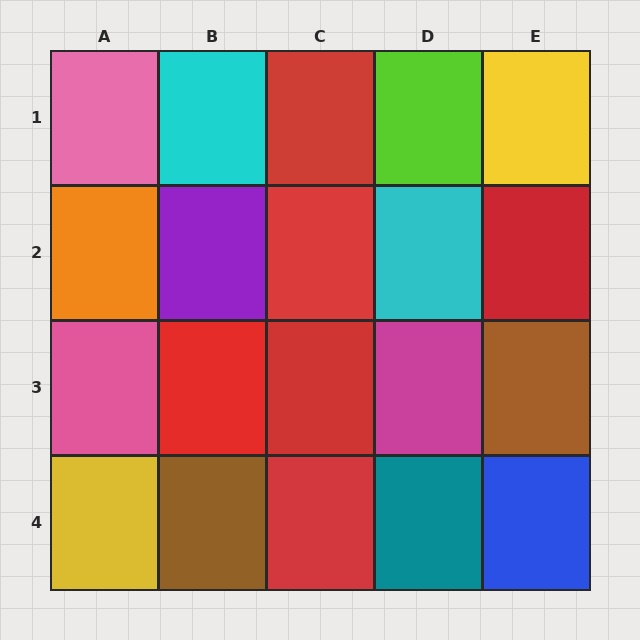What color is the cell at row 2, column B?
Purple.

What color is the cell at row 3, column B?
Red.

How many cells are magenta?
1 cell is magenta.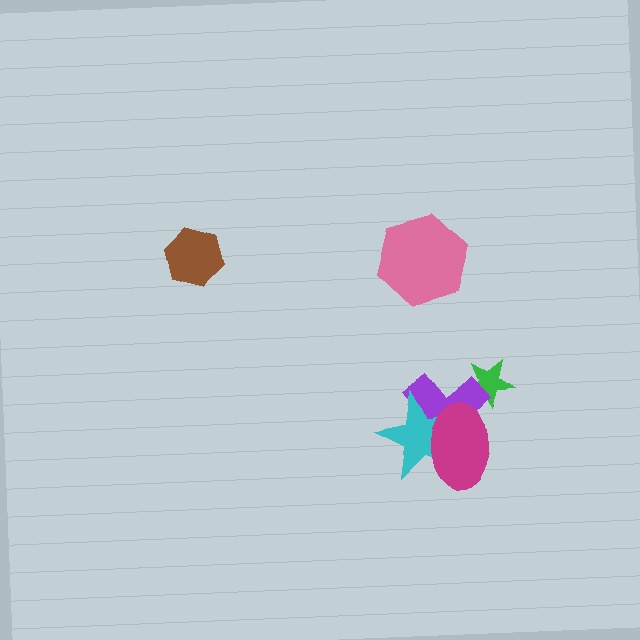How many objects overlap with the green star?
1 object overlaps with the green star.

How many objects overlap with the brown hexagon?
0 objects overlap with the brown hexagon.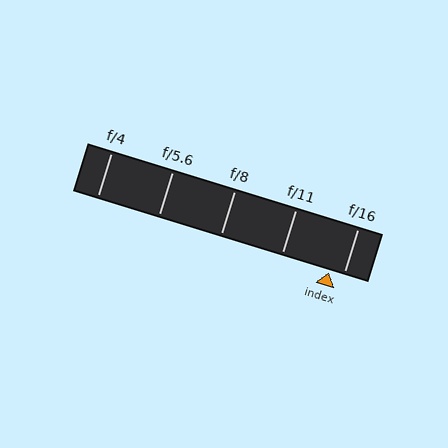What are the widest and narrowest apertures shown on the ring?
The widest aperture shown is f/4 and the narrowest is f/16.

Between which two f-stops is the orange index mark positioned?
The index mark is between f/11 and f/16.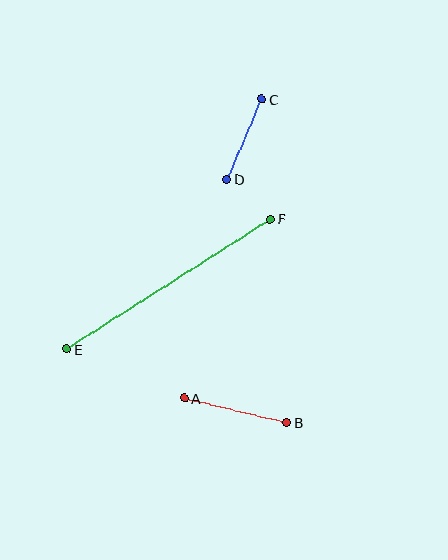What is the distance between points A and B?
The distance is approximately 105 pixels.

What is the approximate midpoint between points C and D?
The midpoint is at approximately (244, 139) pixels.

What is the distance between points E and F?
The distance is approximately 242 pixels.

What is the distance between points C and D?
The distance is approximately 87 pixels.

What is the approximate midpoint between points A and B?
The midpoint is at approximately (236, 410) pixels.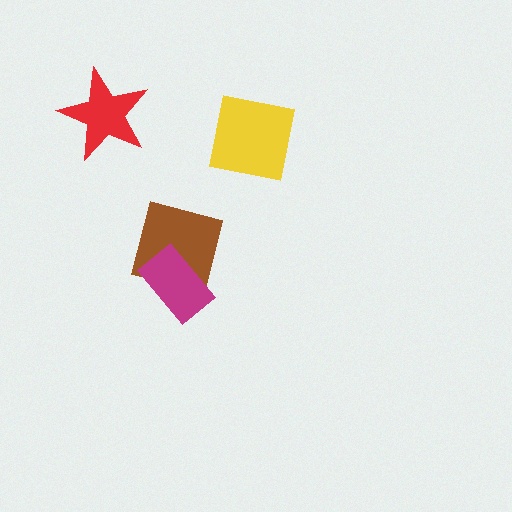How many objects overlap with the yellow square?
0 objects overlap with the yellow square.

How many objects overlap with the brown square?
1 object overlaps with the brown square.